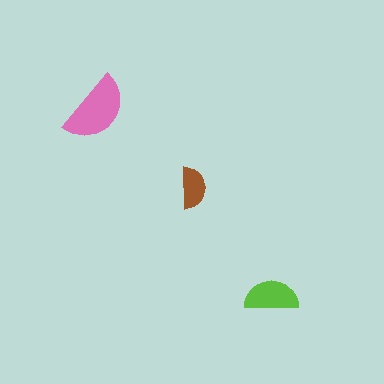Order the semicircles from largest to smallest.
the pink one, the lime one, the brown one.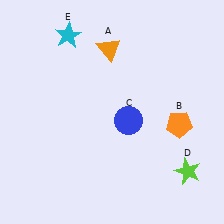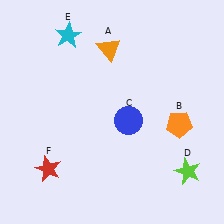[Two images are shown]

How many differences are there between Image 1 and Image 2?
There is 1 difference between the two images.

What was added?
A red star (F) was added in Image 2.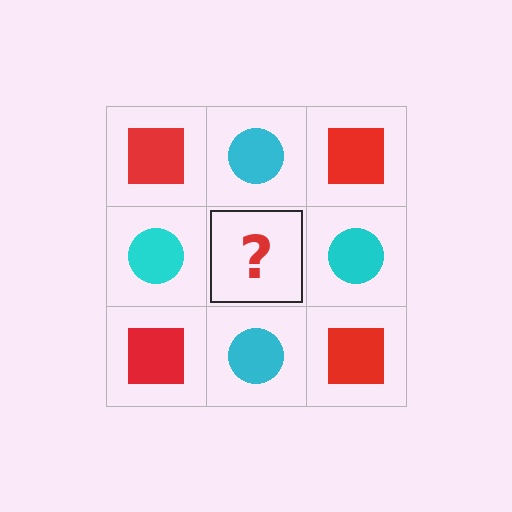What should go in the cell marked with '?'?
The missing cell should contain a red square.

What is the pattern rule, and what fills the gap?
The rule is that it alternates red square and cyan circle in a checkerboard pattern. The gap should be filled with a red square.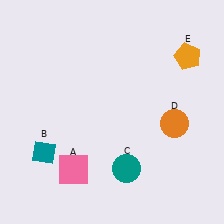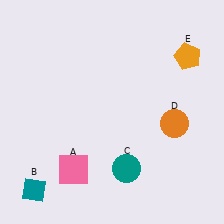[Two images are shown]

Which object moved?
The teal diamond (B) moved down.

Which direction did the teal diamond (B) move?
The teal diamond (B) moved down.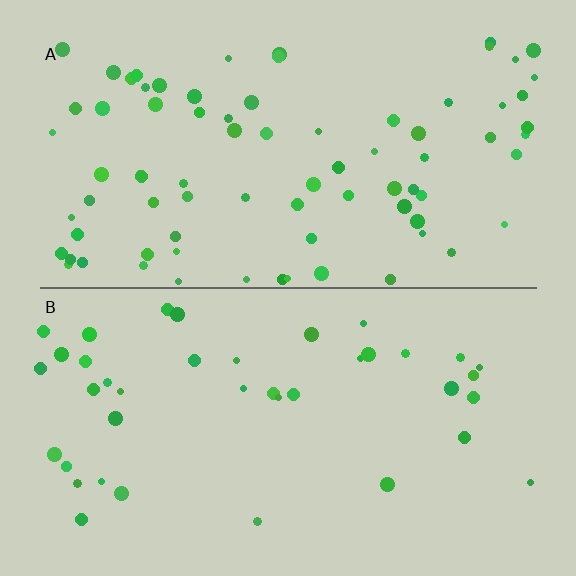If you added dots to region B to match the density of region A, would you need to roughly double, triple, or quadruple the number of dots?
Approximately double.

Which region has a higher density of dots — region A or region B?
A (the top).